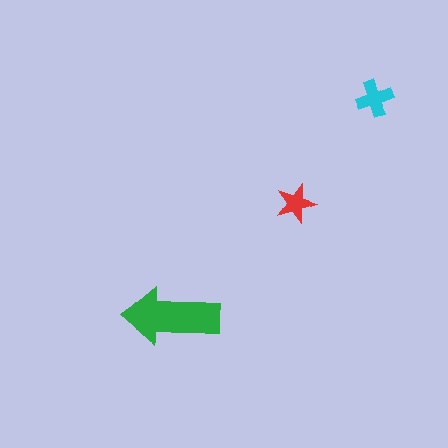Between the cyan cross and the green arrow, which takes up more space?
The green arrow.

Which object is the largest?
The green arrow.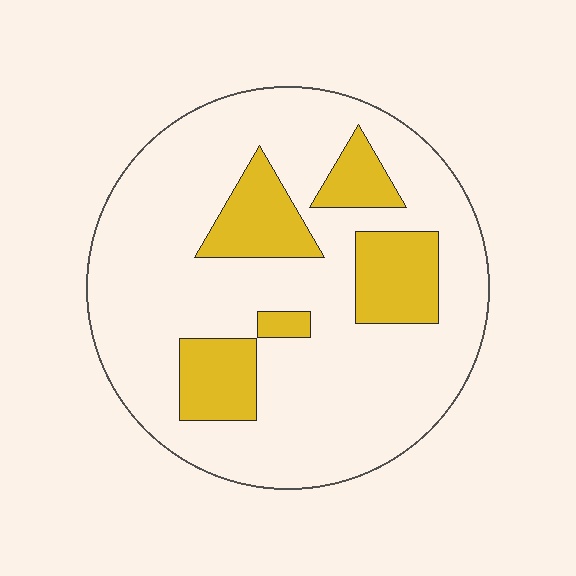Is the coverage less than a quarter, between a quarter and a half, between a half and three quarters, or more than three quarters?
Less than a quarter.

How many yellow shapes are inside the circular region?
5.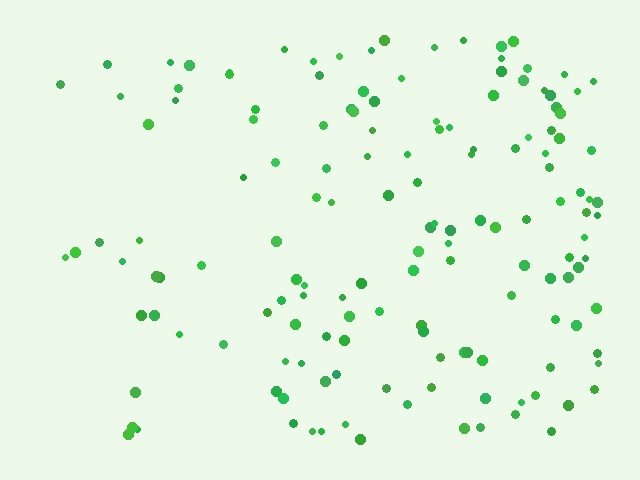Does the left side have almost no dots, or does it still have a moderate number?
Still a moderate number, just noticeably fewer than the right.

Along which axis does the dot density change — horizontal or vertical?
Horizontal.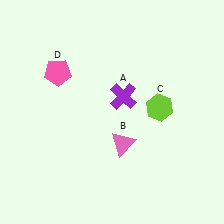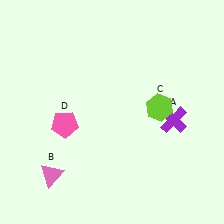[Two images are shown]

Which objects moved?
The objects that moved are: the purple cross (A), the pink triangle (B), the pink pentagon (D).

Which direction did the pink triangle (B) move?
The pink triangle (B) moved left.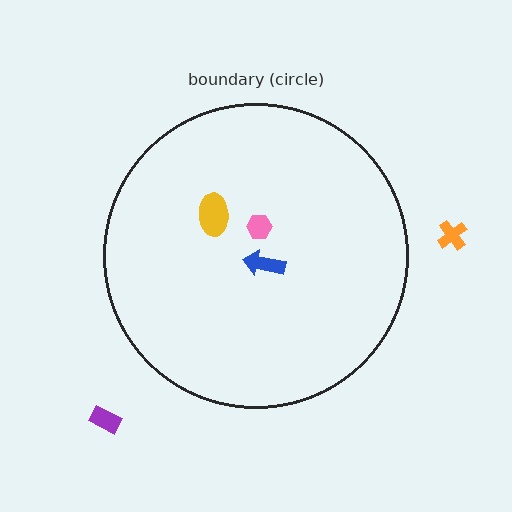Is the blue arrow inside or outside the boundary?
Inside.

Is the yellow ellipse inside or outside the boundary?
Inside.